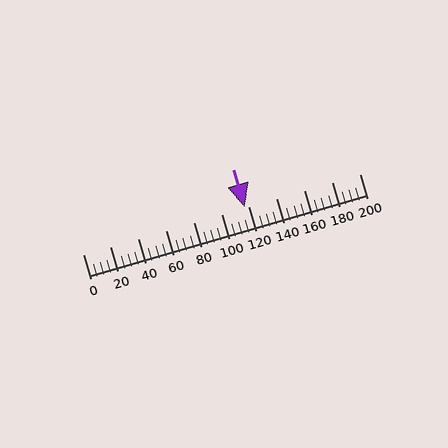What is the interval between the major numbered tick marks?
The major tick marks are spaced 20 units apart.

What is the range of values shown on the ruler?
The ruler shows values from 0 to 200.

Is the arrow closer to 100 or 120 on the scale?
The arrow is closer to 120.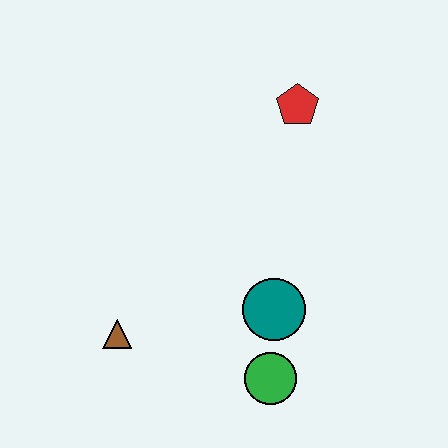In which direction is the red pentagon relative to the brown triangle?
The red pentagon is above the brown triangle.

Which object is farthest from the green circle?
The red pentagon is farthest from the green circle.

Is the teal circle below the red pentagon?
Yes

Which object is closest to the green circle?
The teal circle is closest to the green circle.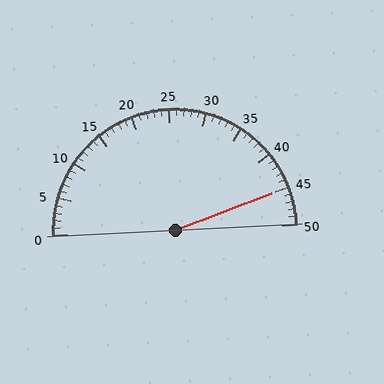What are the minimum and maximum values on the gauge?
The gauge ranges from 0 to 50.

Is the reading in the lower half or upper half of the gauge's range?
The reading is in the upper half of the range (0 to 50).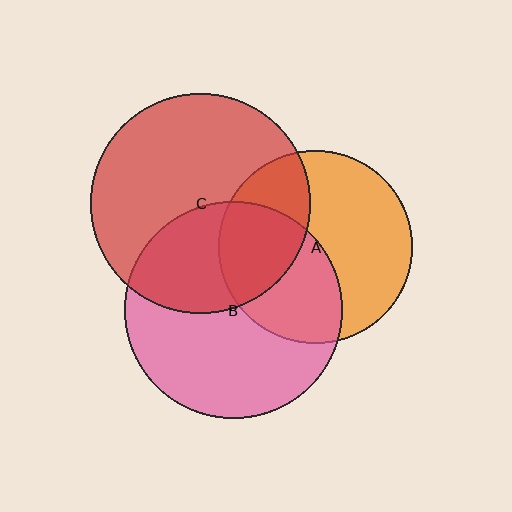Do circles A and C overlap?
Yes.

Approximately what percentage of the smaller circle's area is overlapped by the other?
Approximately 35%.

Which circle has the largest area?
Circle C (red).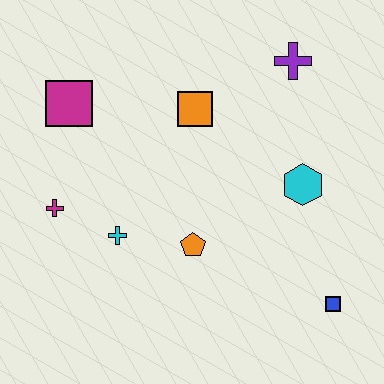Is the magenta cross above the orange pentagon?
Yes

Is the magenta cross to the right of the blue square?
No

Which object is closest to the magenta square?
The magenta cross is closest to the magenta square.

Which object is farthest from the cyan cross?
The purple cross is farthest from the cyan cross.